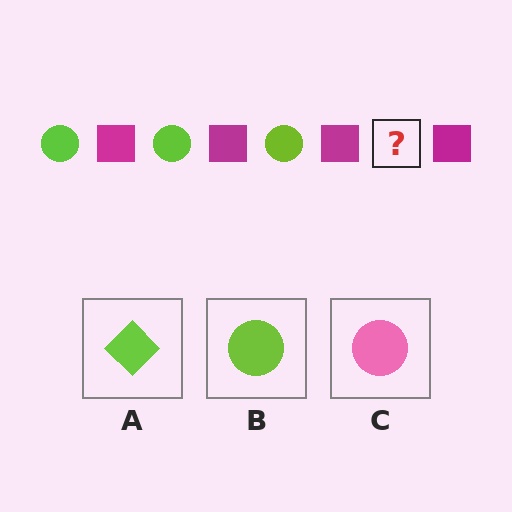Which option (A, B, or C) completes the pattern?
B.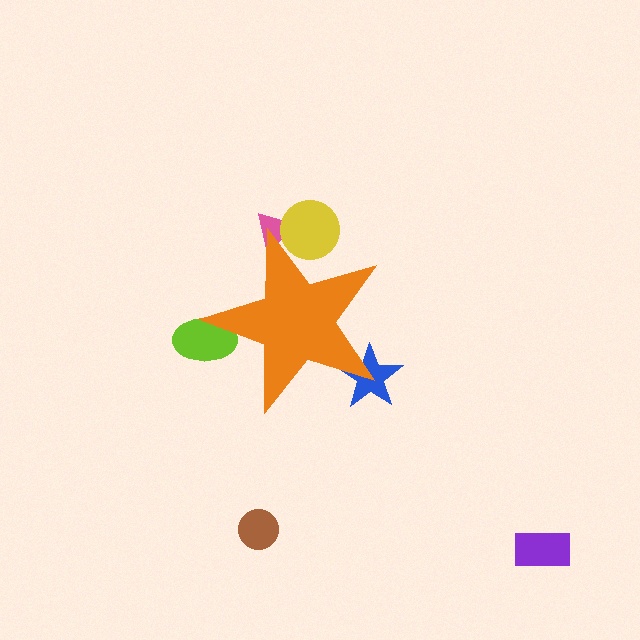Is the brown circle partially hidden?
No, the brown circle is fully visible.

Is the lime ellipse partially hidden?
Yes, the lime ellipse is partially hidden behind the orange star.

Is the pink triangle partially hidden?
Yes, the pink triangle is partially hidden behind the orange star.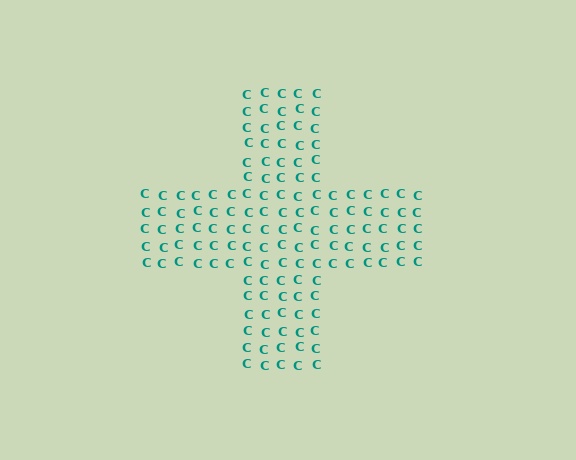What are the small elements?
The small elements are letter C's.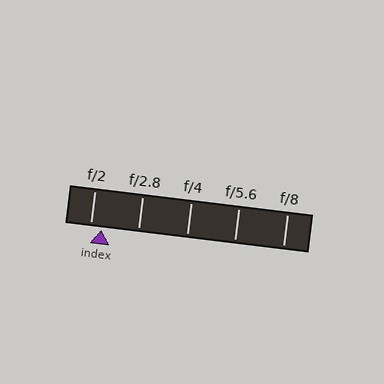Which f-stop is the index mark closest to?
The index mark is closest to f/2.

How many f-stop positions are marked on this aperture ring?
There are 5 f-stop positions marked.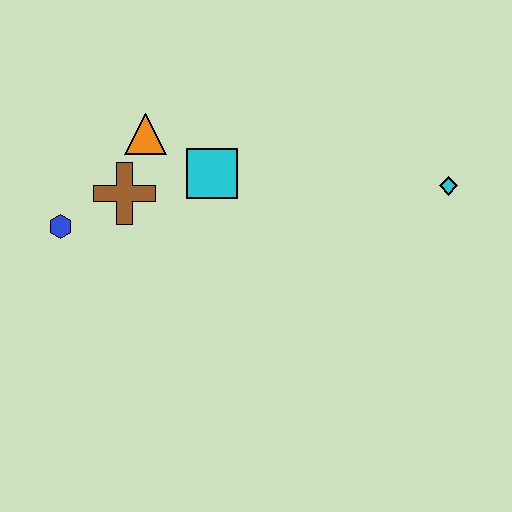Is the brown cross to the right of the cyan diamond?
No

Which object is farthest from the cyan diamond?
The blue hexagon is farthest from the cyan diamond.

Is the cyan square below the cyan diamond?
No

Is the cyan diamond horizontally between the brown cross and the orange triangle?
No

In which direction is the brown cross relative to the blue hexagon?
The brown cross is to the right of the blue hexagon.